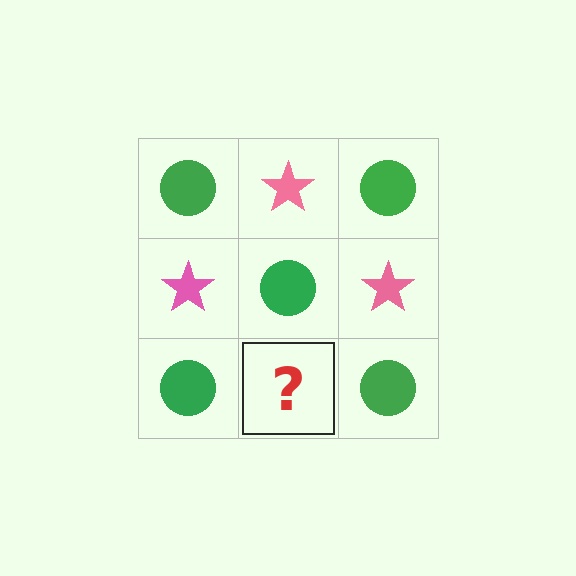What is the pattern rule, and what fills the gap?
The rule is that it alternates green circle and pink star in a checkerboard pattern. The gap should be filled with a pink star.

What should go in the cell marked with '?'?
The missing cell should contain a pink star.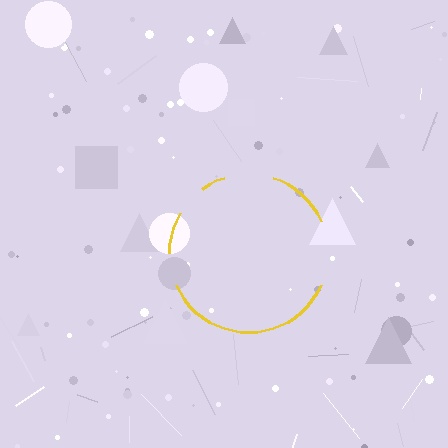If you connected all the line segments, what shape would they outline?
They would outline a circle.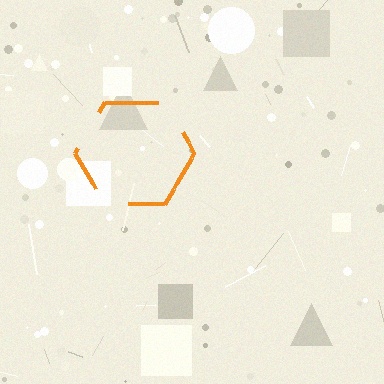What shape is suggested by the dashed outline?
The dashed outline suggests a hexagon.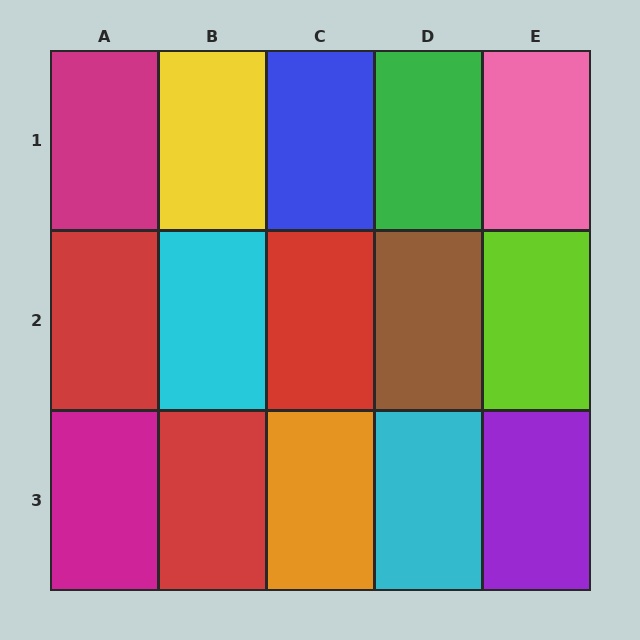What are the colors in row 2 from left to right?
Red, cyan, red, brown, lime.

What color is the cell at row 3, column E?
Purple.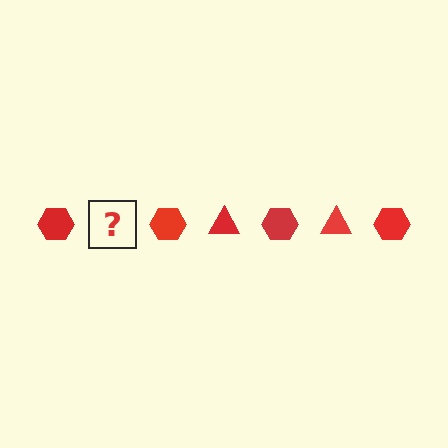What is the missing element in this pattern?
The missing element is a red triangle.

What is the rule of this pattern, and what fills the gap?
The rule is that the pattern cycles through hexagon, triangle shapes in red. The gap should be filled with a red triangle.